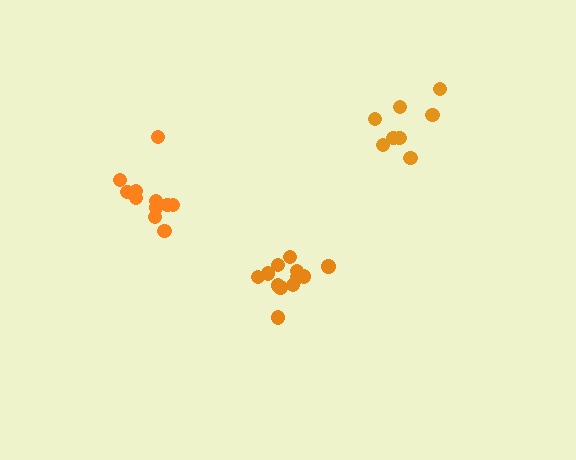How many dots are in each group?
Group 1: 12 dots, Group 2: 8 dots, Group 3: 11 dots (31 total).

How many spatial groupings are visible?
There are 3 spatial groupings.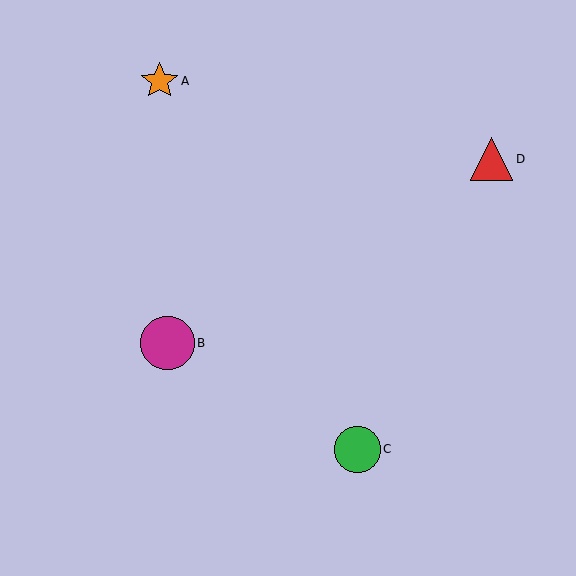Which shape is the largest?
The magenta circle (labeled B) is the largest.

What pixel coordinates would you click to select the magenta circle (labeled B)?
Click at (167, 343) to select the magenta circle B.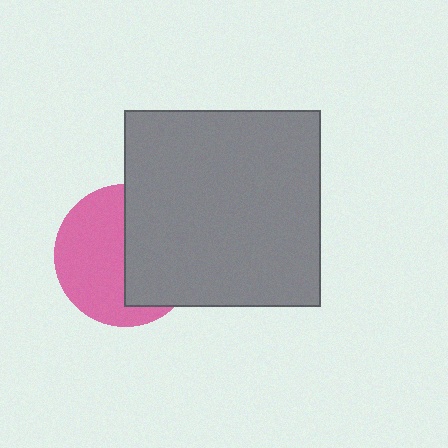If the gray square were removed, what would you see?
You would see the complete pink circle.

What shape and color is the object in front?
The object in front is a gray square.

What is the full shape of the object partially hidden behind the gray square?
The partially hidden object is a pink circle.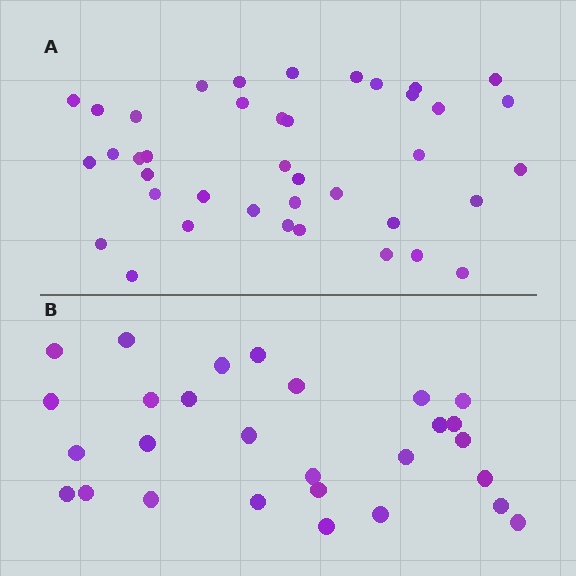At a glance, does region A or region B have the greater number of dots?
Region A (the top region) has more dots.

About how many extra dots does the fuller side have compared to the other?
Region A has roughly 12 or so more dots than region B.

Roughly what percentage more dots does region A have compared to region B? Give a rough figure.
About 45% more.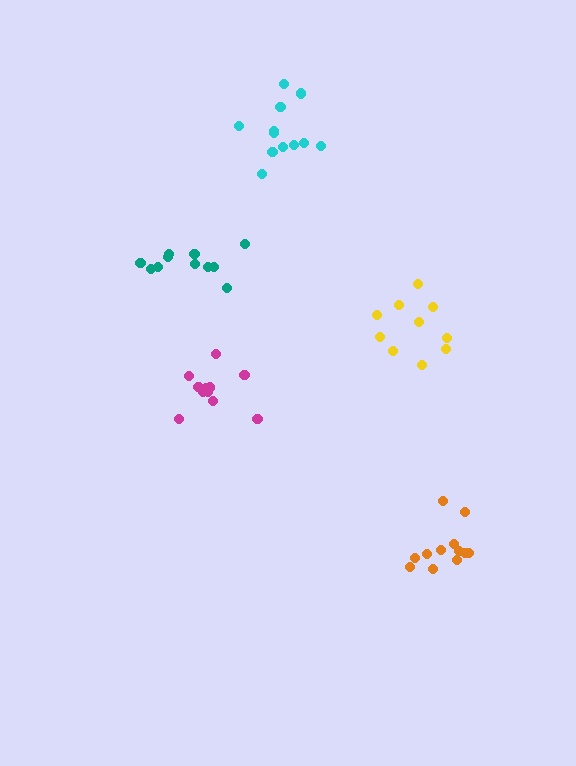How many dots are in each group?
Group 1: 12 dots, Group 2: 12 dots, Group 3: 10 dots, Group 4: 11 dots, Group 5: 11 dots (56 total).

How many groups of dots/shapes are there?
There are 5 groups.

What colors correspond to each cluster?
The clusters are colored: orange, cyan, yellow, teal, magenta.